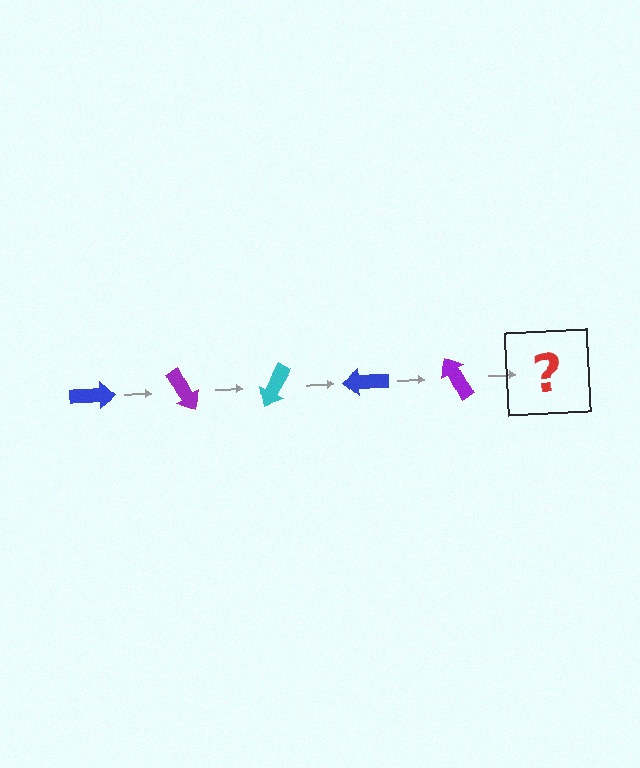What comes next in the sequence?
The next element should be a cyan arrow, rotated 300 degrees from the start.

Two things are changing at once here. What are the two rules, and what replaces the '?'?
The two rules are that it rotates 60 degrees each step and the color cycles through blue, purple, and cyan. The '?' should be a cyan arrow, rotated 300 degrees from the start.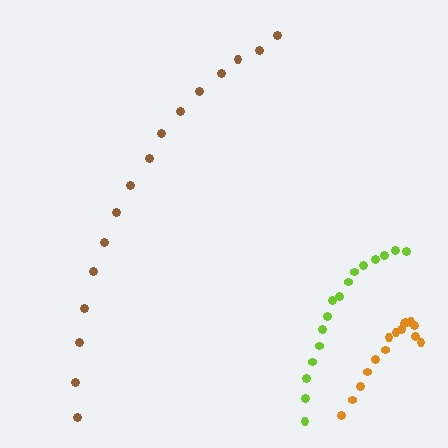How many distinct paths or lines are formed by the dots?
There are 3 distinct paths.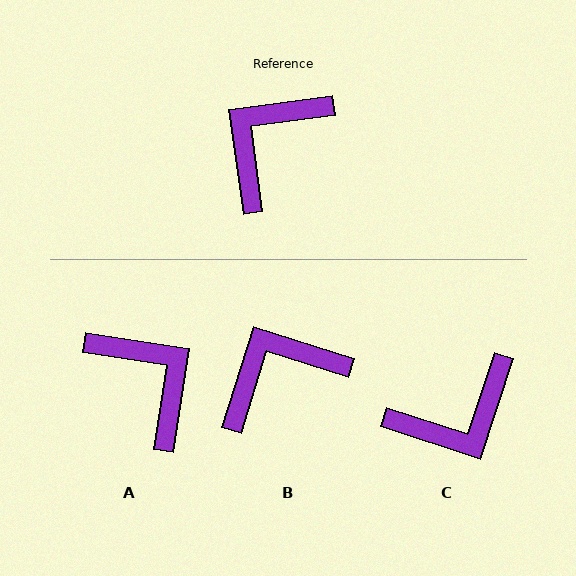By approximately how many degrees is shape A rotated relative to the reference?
Approximately 106 degrees clockwise.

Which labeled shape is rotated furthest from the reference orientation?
C, about 154 degrees away.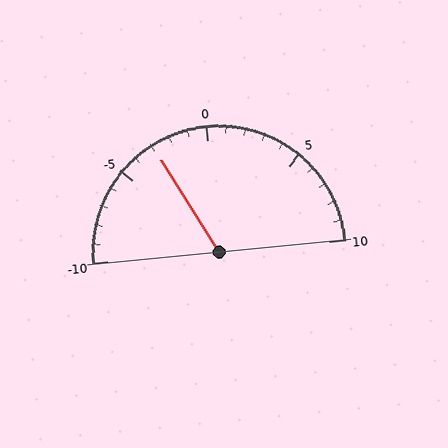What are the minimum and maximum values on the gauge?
The gauge ranges from -10 to 10.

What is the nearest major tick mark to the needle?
The nearest major tick mark is -5.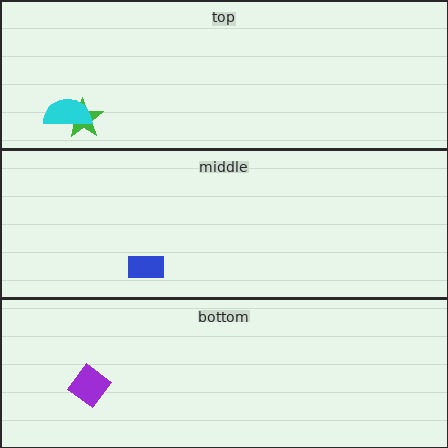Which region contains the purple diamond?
The bottom region.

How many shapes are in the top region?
2.